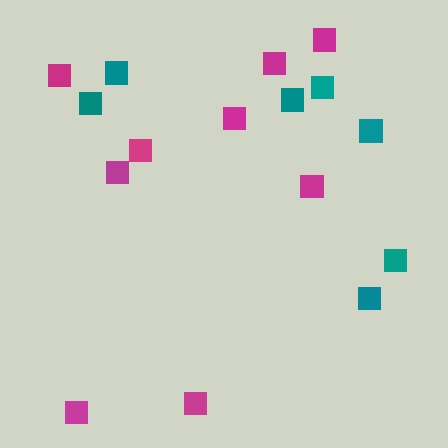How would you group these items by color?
There are 2 groups: one group of magenta squares (9) and one group of teal squares (7).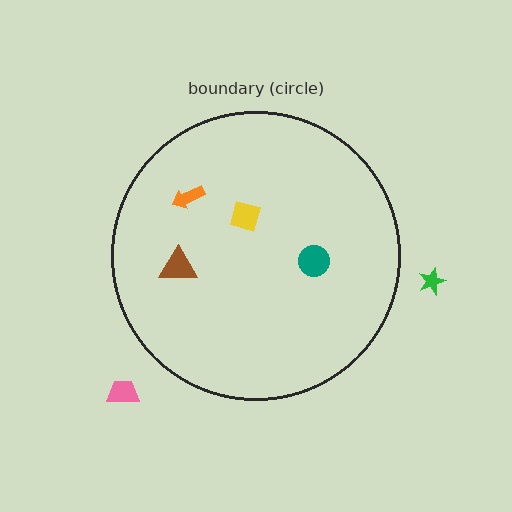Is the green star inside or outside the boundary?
Outside.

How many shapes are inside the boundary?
4 inside, 2 outside.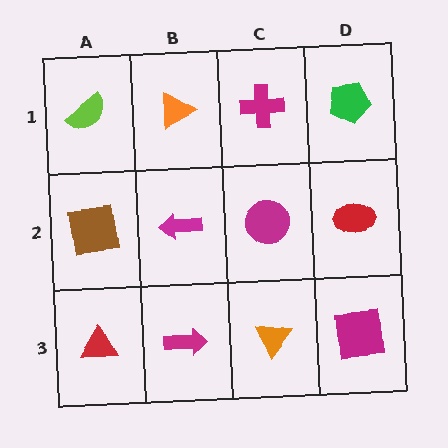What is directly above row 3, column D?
A red ellipse.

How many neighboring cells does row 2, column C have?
4.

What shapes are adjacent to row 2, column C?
A magenta cross (row 1, column C), an orange triangle (row 3, column C), a magenta arrow (row 2, column B), a red ellipse (row 2, column D).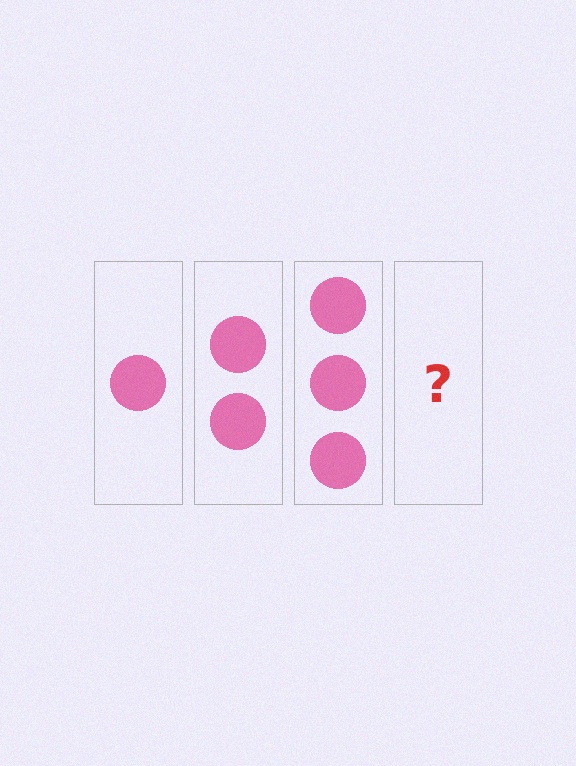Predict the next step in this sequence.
The next step is 4 circles.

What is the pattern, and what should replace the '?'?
The pattern is that each step adds one more circle. The '?' should be 4 circles.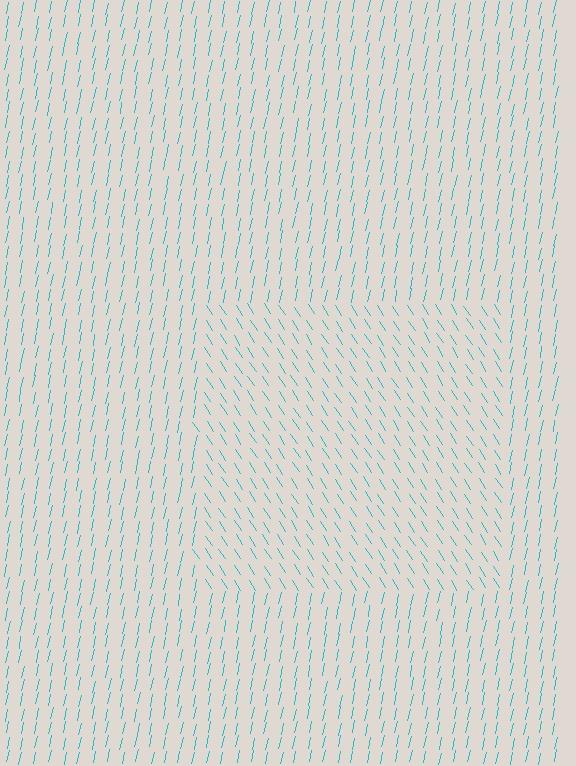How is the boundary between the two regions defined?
The boundary is defined purely by a change in line orientation (approximately 45 degrees difference). All lines are the same color and thickness.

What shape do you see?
I see a rectangle.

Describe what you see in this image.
The image is filled with small cyan line segments. A rectangle region in the image has lines oriented differently from the surrounding lines, creating a visible texture boundary.